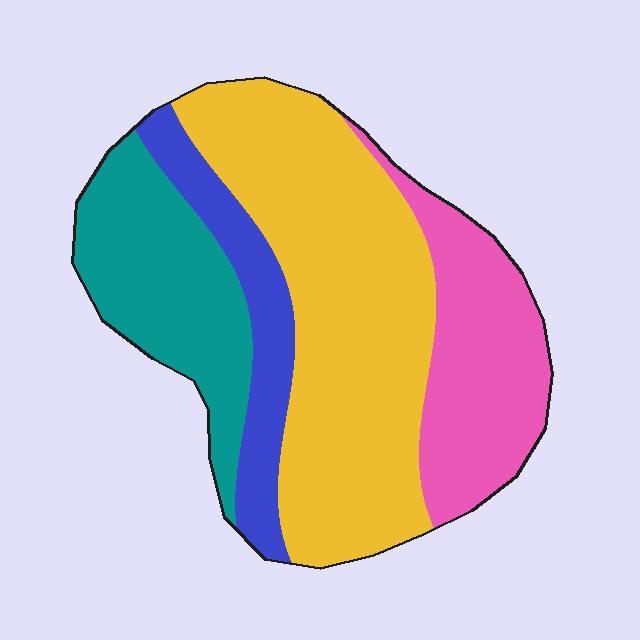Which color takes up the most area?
Yellow, at roughly 45%.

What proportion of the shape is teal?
Teal takes up between a sixth and a third of the shape.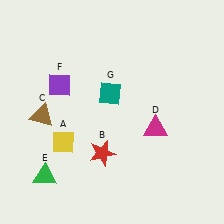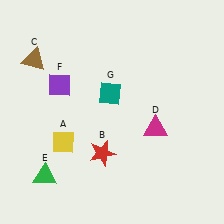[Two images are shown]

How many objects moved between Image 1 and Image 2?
1 object moved between the two images.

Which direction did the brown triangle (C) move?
The brown triangle (C) moved up.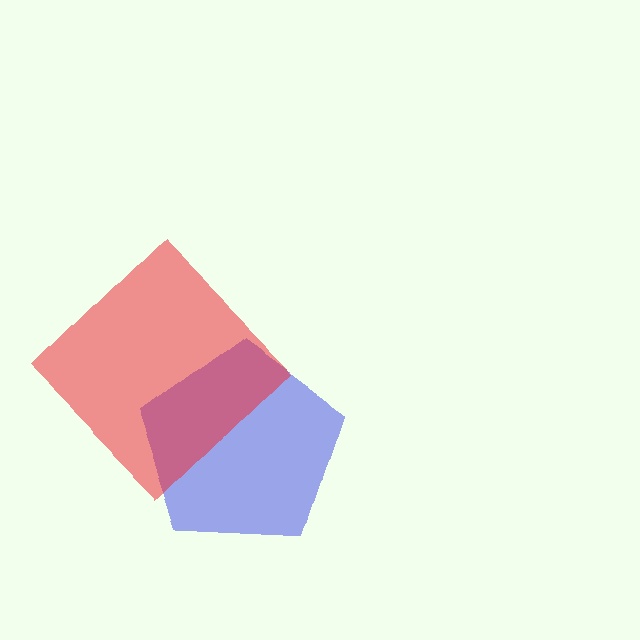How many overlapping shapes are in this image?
There are 2 overlapping shapes in the image.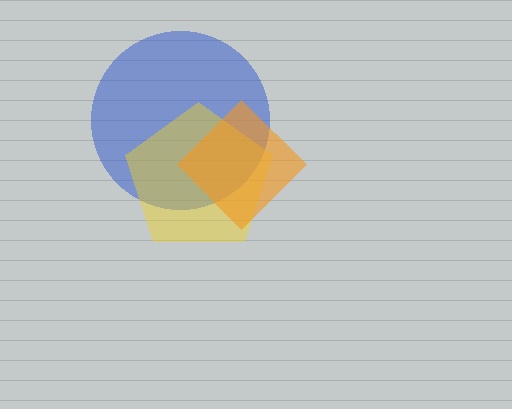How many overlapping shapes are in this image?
There are 3 overlapping shapes in the image.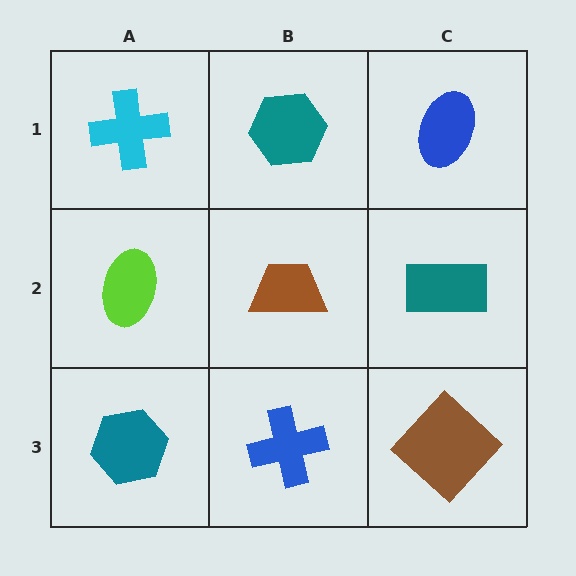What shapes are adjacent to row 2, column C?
A blue ellipse (row 1, column C), a brown diamond (row 3, column C), a brown trapezoid (row 2, column B).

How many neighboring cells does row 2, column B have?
4.